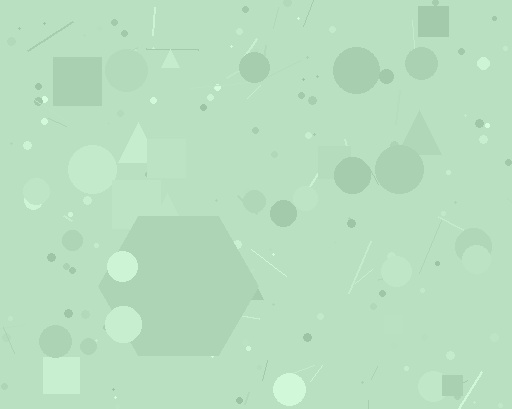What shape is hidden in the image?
A hexagon is hidden in the image.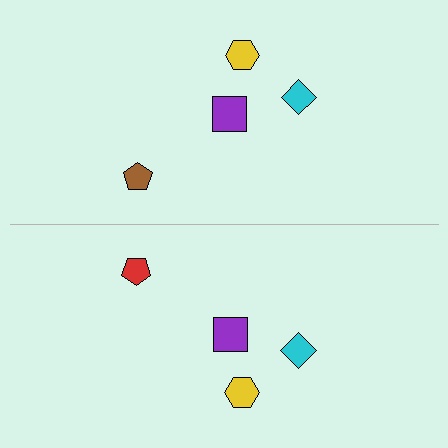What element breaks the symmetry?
The red pentagon on the bottom side breaks the symmetry — its mirror counterpart is brown.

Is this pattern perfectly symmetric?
No, the pattern is not perfectly symmetric. The red pentagon on the bottom side breaks the symmetry — its mirror counterpart is brown.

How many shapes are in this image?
There are 8 shapes in this image.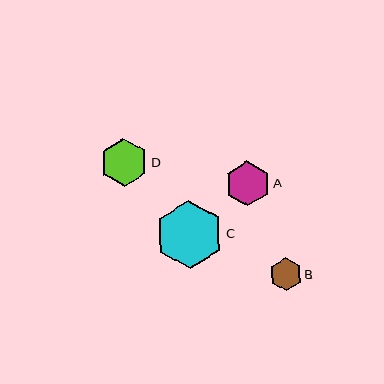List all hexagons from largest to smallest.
From largest to smallest: C, D, A, B.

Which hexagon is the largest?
Hexagon C is the largest with a size of approximately 68 pixels.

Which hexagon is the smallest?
Hexagon B is the smallest with a size of approximately 33 pixels.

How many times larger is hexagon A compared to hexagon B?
Hexagon A is approximately 1.4 times the size of hexagon B.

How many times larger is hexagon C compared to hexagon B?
Hexagon C is approximately 2.1 times the size of hexagon B.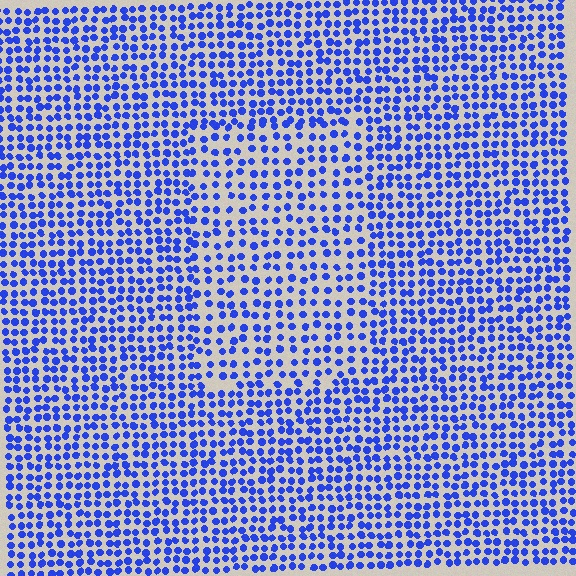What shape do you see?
I see a rectangle.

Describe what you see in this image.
The image contains small blue elements arranged at two different densities. A rectangle-shaped region is visible where the elements are less densely packed than the surrounding area.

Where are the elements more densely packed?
The elements are more densely packed outside the rectangle boundary.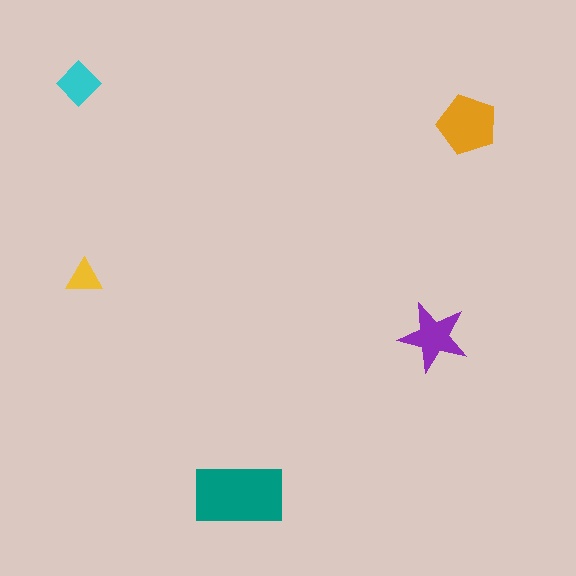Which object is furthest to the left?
The cyan diamond is leftmost.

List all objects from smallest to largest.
The yellow triangle, the cyan diamond, the purple star, the orange pentagon, the teal rectangle.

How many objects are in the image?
There are 5 objects in the image.